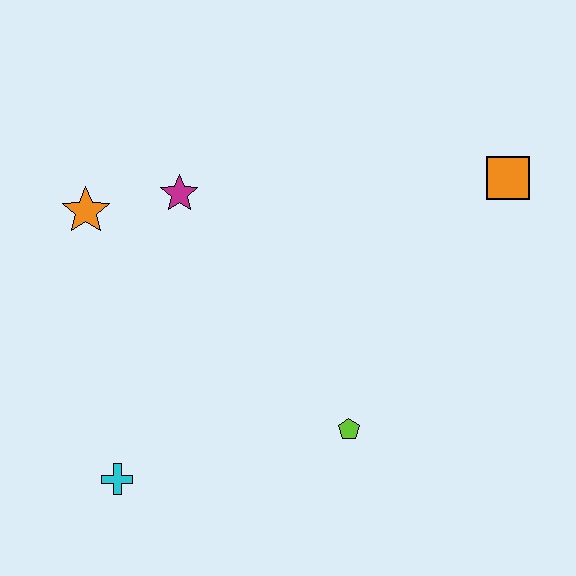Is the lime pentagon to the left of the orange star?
No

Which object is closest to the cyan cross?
The lime pentagon is closest to the cyan cross.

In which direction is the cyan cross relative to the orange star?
The cyan cross is below the orange star.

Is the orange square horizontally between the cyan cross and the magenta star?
No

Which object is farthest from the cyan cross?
The orange square is farthest from the cyan cross.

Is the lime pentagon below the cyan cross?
No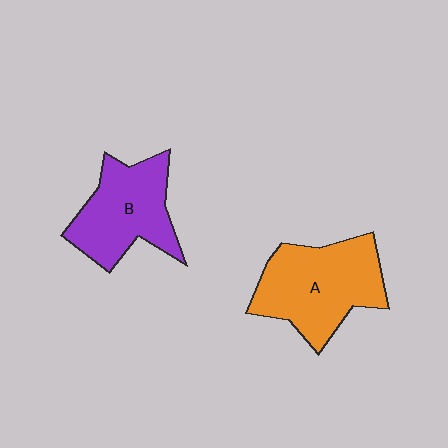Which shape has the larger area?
Shape A (orange).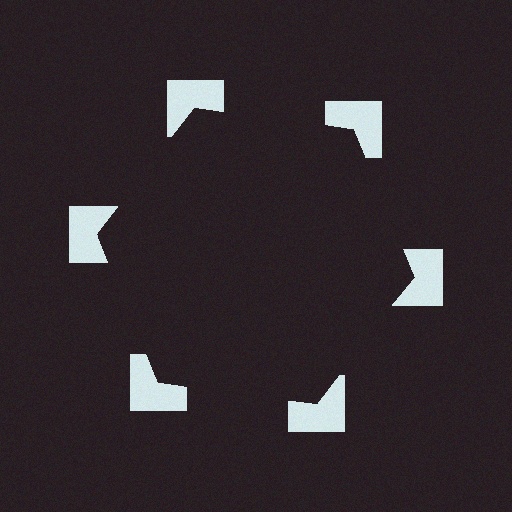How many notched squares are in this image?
There are 6 — one at each vertex of the illusory hexagon.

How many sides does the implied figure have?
6 sides.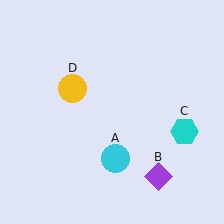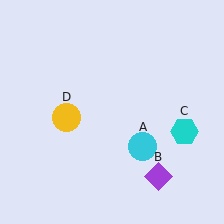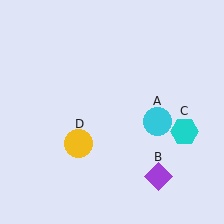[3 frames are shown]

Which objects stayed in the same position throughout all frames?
Purple diamond (object B) and cyan hexagon (object C) remained stationary.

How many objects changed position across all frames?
2 objects changed position: cyan circle (object A), yellow circle (object D).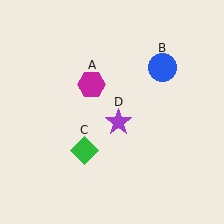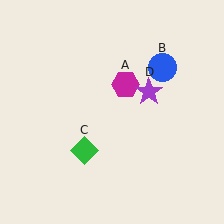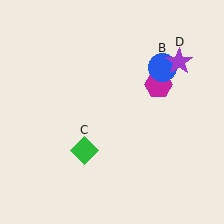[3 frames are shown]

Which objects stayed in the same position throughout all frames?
Blue circle (object B) and green diamond (object C) remained stationary.